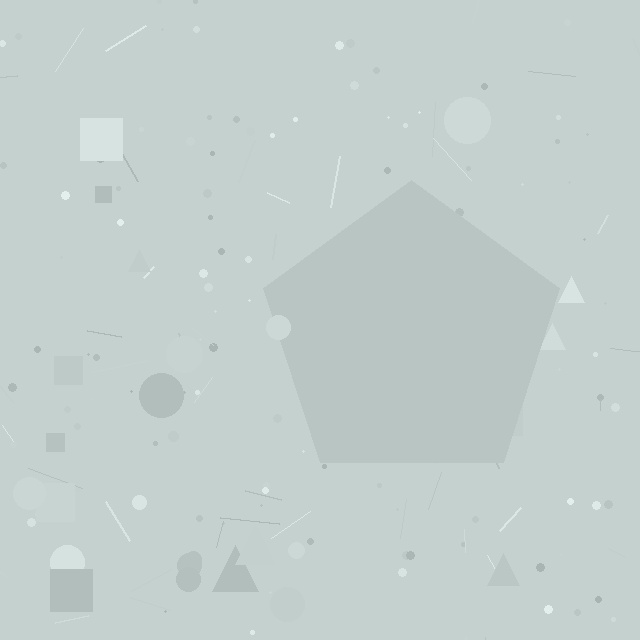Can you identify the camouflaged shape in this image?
The camouflaged shape is a pentagon.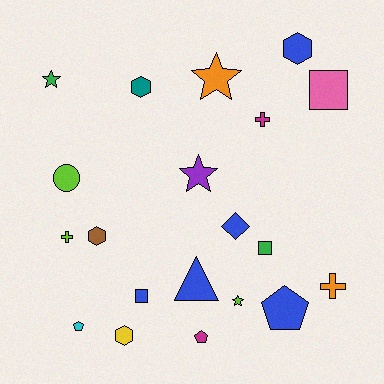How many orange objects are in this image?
There are 2 orange objects.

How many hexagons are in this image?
There are 4 hexagons.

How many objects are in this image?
There are 20 objects.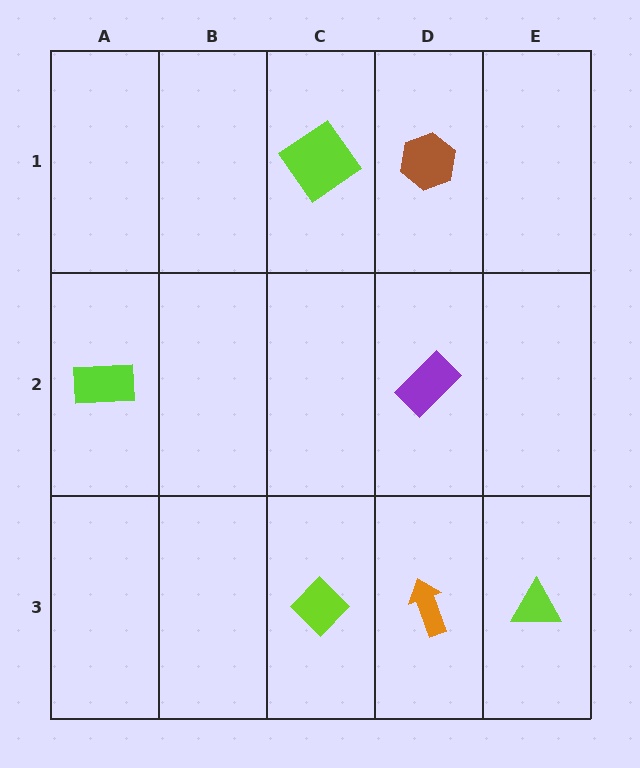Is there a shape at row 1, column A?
No, that cell is empty.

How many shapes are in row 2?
2 shapes.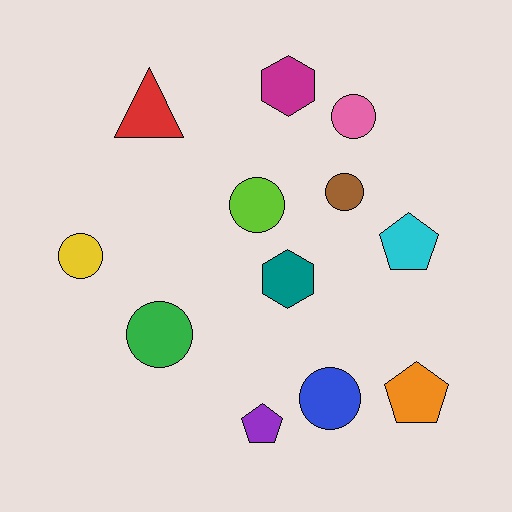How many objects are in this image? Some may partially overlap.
There are 12 objects.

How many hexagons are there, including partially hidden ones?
There are 2 hexagons.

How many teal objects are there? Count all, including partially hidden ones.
There is 1 teal object.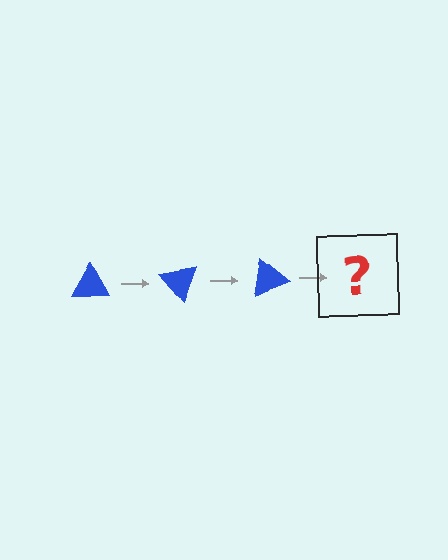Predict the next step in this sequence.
The next step is a blue triangle rotated 150 degrees.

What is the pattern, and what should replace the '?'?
The pattern is that the triangle rotates 50 degrees each step. The '?' should be a blue triangle rotated 150 degrees.